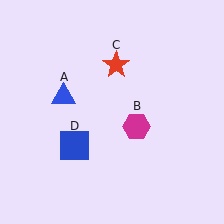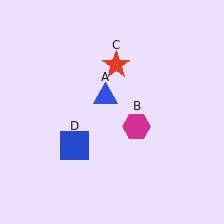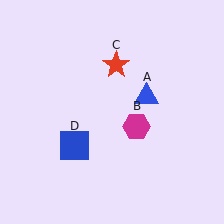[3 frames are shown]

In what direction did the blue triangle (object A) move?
The blue triangle (object A) moved right.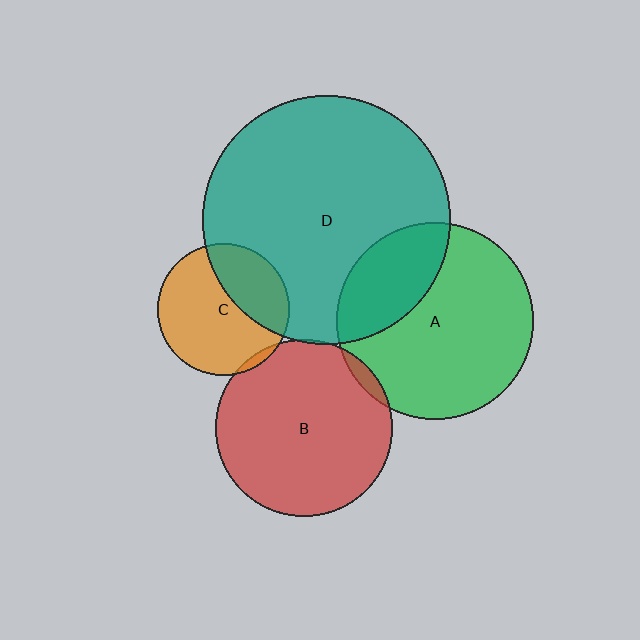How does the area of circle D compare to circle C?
Approximately 3.6 times.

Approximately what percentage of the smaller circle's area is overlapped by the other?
Approximately 5%.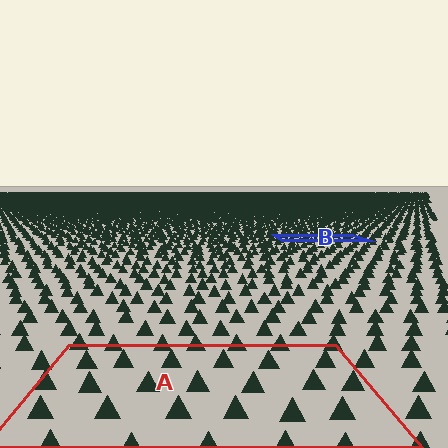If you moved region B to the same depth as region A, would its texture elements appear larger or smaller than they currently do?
They would appear larger. At a closer depth, the same texture elements are projected at a bigger on-screen size.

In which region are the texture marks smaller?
The texture marks are smaller in region B, because it is farther away.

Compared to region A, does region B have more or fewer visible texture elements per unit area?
Region B has more texture elements per unit area — they are packed more densely because it is farther away.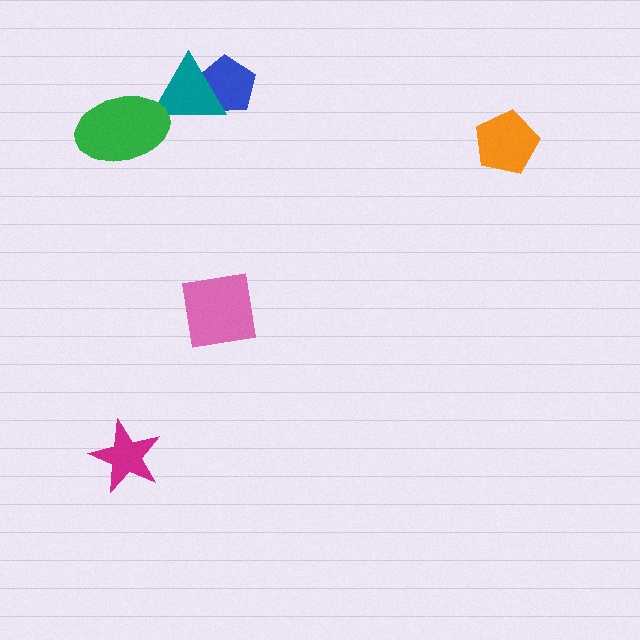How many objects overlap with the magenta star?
0 objects overlap with the magenta star.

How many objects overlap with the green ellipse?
1 object overlaps with the green ellipse.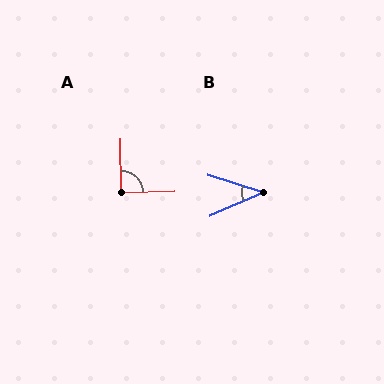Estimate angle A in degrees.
Approximately 88 degrees.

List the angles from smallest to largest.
B (42°), A (88°).